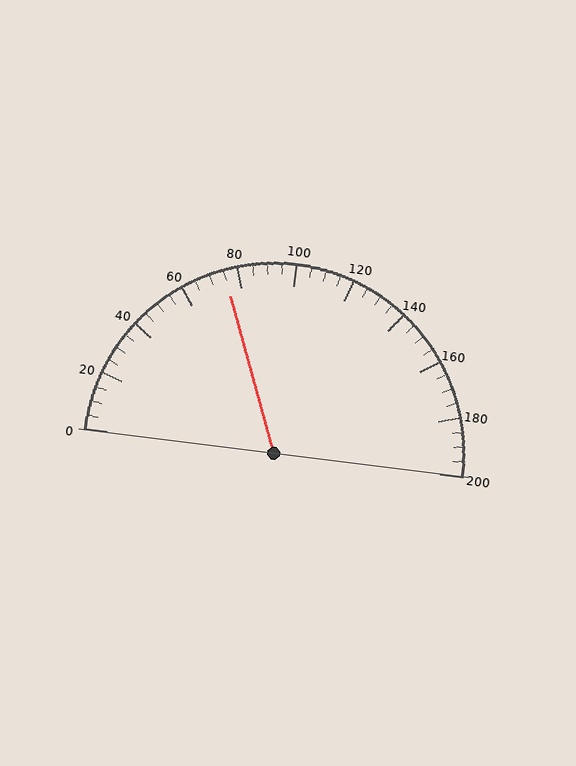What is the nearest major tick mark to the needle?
The nearest major tick mark is 80.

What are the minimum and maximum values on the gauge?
The gauge ranges from 0 to 200.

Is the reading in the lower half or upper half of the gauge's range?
The reading is in the lower half of the range (0 to 200).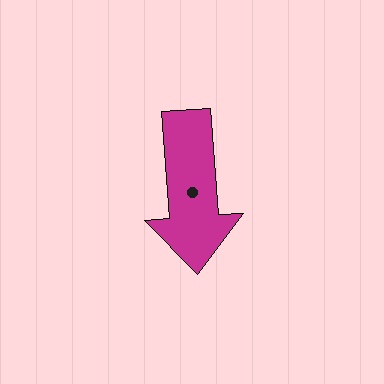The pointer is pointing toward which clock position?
Roughly 6 o'clock.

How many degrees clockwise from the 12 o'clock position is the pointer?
Approximately 176 degrees.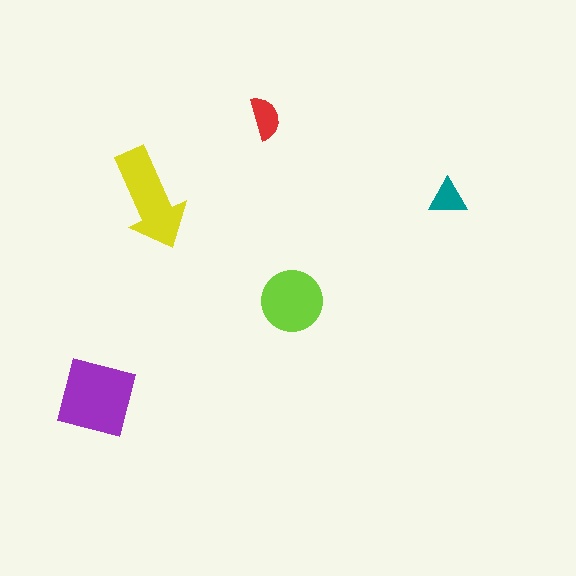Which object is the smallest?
The teal triangle.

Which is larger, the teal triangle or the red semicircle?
The red semicircle.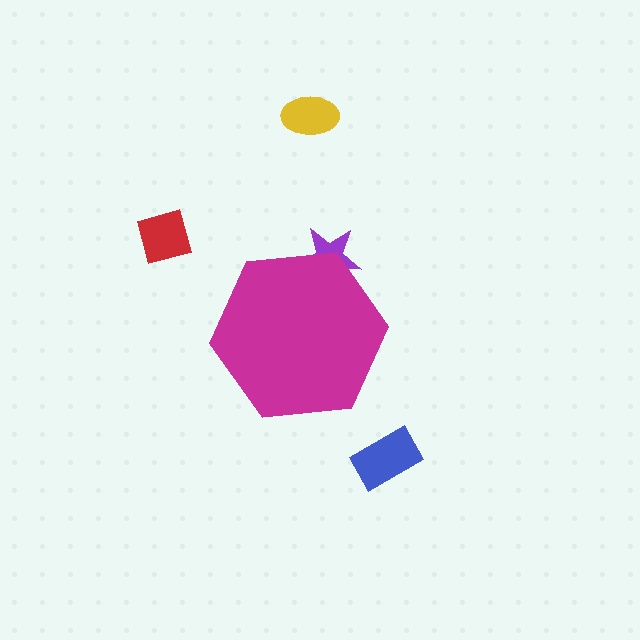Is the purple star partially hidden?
Yes, the purple star is partially hidden behind the magenta hexagon.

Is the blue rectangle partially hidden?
No, the blue rectangle is fully visible.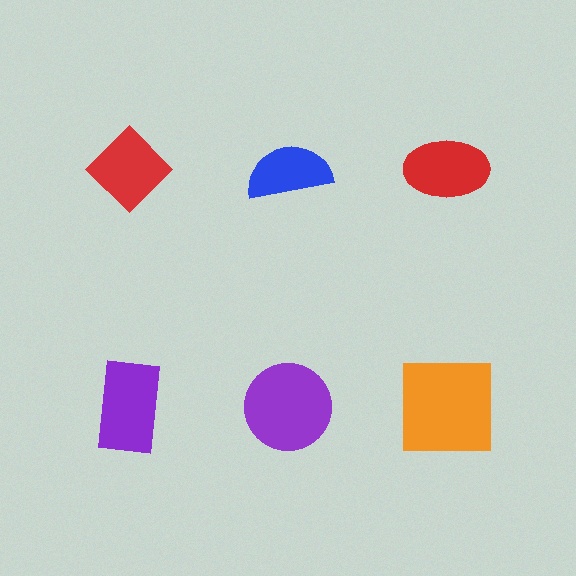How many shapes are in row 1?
3 shapes.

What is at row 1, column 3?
A red ellipse.